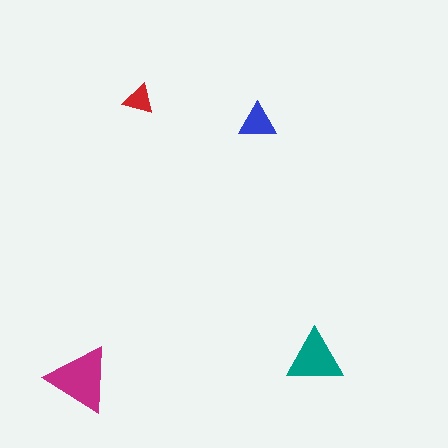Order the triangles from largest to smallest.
the magenta one, the teal one, the blue one, the red one.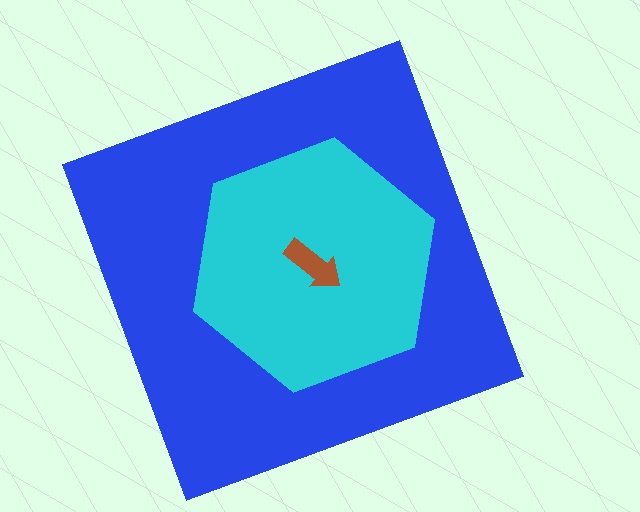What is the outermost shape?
The blue square.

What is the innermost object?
The brown arrow.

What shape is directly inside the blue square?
The cyan hexagon.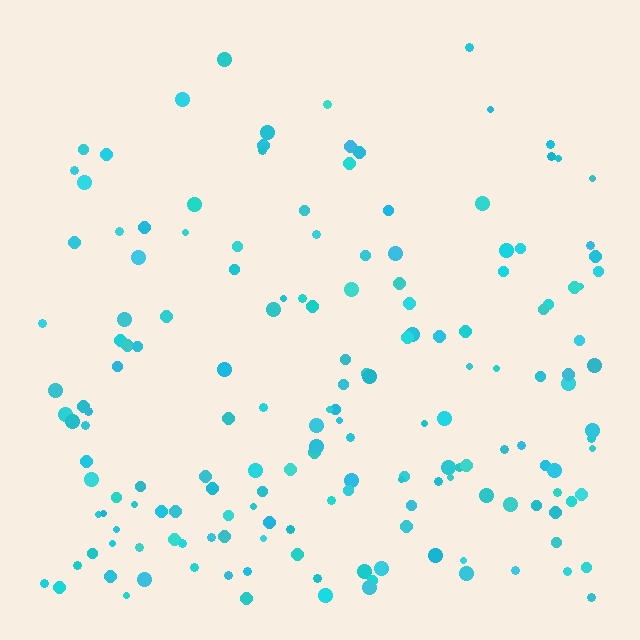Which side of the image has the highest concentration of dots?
The bottom.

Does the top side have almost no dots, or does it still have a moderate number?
Still a moderate number, just noticeably fewer than the bottom.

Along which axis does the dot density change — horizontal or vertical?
Vertical.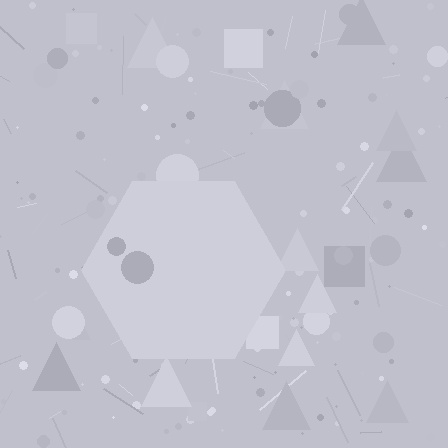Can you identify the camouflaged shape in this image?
The camouflaged shape is a hexagon.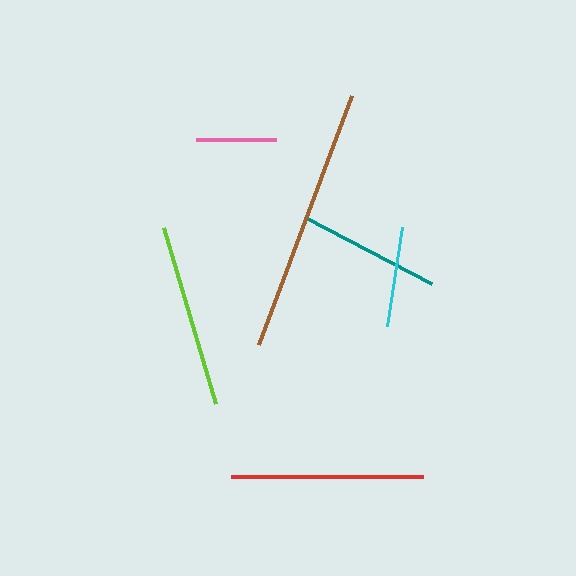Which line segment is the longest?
The brown line is the longest at approximately 266 pixels.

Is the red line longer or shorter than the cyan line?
The red line is longer than the cyan line.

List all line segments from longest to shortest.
From longest to shortest: brown, red, lime, teal, cyan, pink.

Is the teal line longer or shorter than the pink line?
The teal line is longer than the pink line.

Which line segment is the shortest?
The pink line is the shortest at approximately 79 pixels.